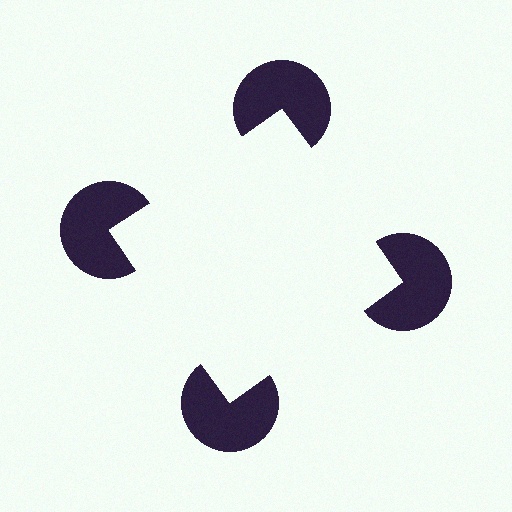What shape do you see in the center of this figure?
An illusory square — its edges are inferred from the aligned wedge cuts in the pac-man discs, not physically drawn.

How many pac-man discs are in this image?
There are 4 — one at each vertex of the illusory square.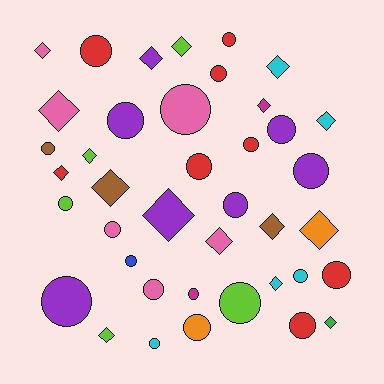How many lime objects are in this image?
There are 5 lime objects.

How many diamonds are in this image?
There are 17 diamonds.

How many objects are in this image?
There are 40 objects.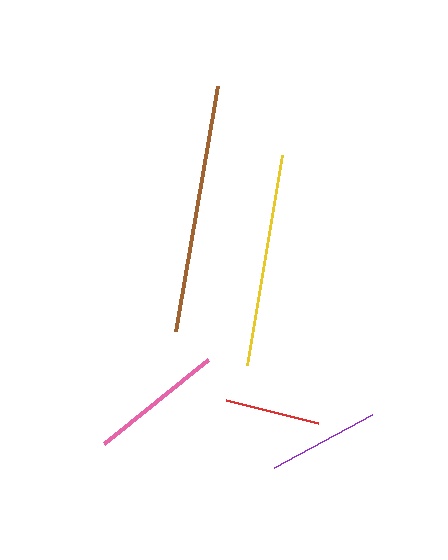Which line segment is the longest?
The brown line is the longest at approximately 248 pixels.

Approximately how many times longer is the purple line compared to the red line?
The purple line is approximately 1.2 times the length of the red line.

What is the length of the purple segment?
The purple segment is approximately 111 pixels long.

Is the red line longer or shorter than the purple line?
The purple line is longer than the red line.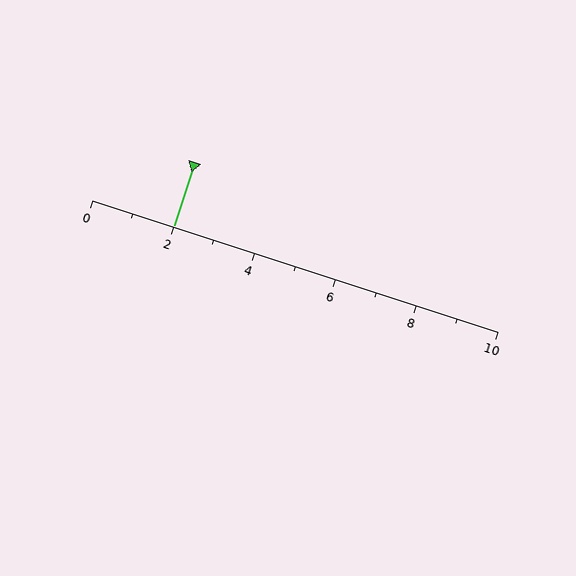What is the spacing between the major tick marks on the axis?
The major ticks are spaced 2 apart.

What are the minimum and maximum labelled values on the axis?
The axis runs from 0 to 10.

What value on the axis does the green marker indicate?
The marker indicates approximately 2.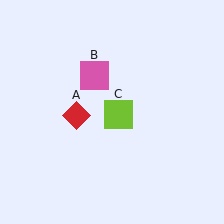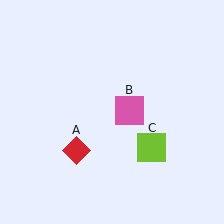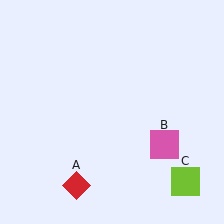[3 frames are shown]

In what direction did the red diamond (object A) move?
The red diamond (object A) moved down.